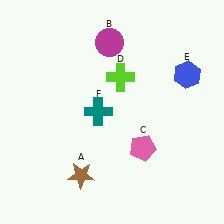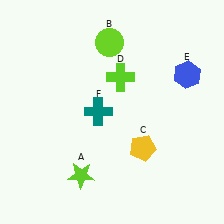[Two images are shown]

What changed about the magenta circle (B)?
In Image 1, B is magenta. In Image 2, it changed to lime.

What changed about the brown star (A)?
In Image 1, A is brown. In Image 2, it changed to lime.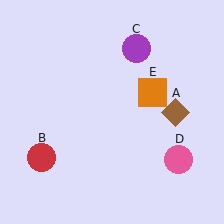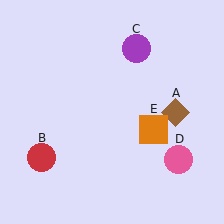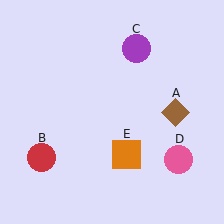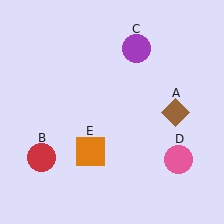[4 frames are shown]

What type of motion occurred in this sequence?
The orange square (object E) rotated clockwise around the center of the scene.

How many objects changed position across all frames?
1 object changed position: orange square (object E).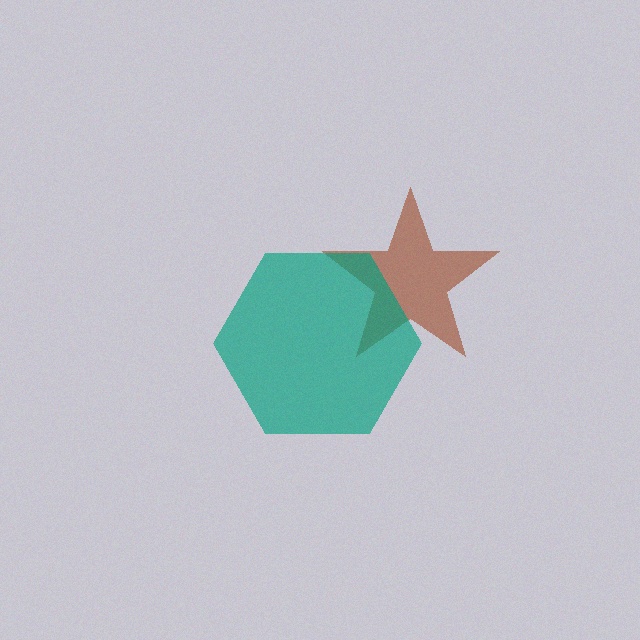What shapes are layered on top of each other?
The layered shapes are: a brown star, a teal hexagon.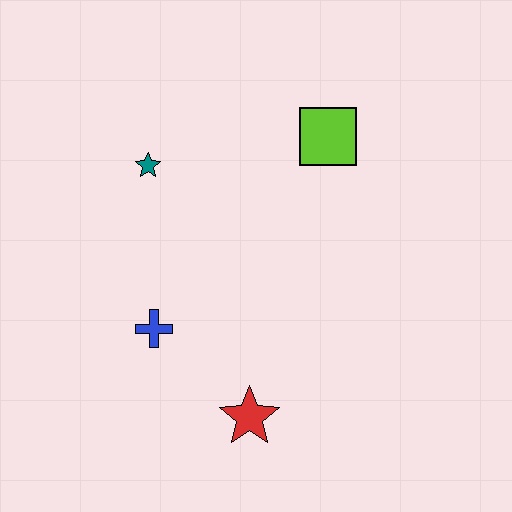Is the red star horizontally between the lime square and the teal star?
Yes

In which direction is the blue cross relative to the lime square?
The blue cross is below the lime square.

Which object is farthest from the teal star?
The red star is farthest from the teal star.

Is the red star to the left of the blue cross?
No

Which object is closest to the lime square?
The teal star is closest to the lime square.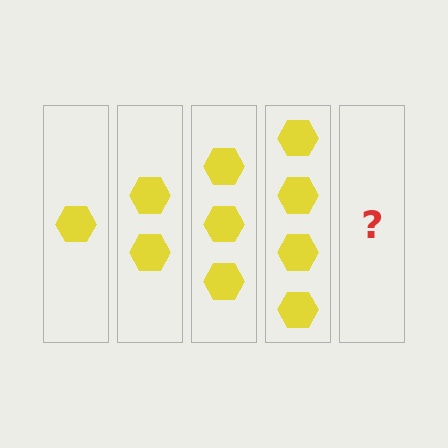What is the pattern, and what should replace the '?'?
The pattern is that each step adds one more hexagon. The '?' should be 5 hexagons.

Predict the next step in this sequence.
The next step is 5 hexagons.